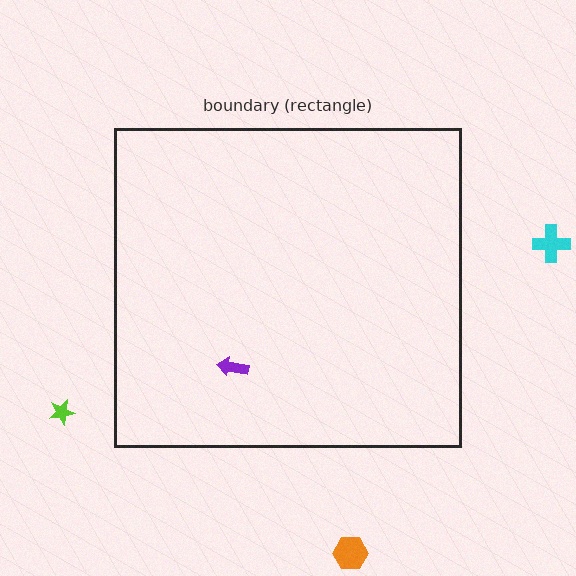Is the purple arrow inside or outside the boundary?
Inside.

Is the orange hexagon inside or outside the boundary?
Outside.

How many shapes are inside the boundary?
1 inside, 3 outside.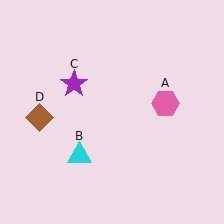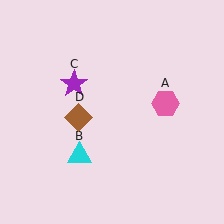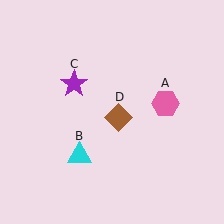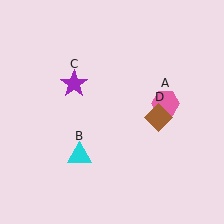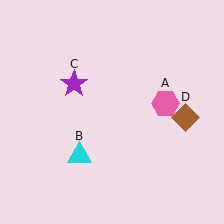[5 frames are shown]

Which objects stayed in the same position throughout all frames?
Pink hexagon (object A) and cyan triangle (object B) and purple star (object C) remained stationary.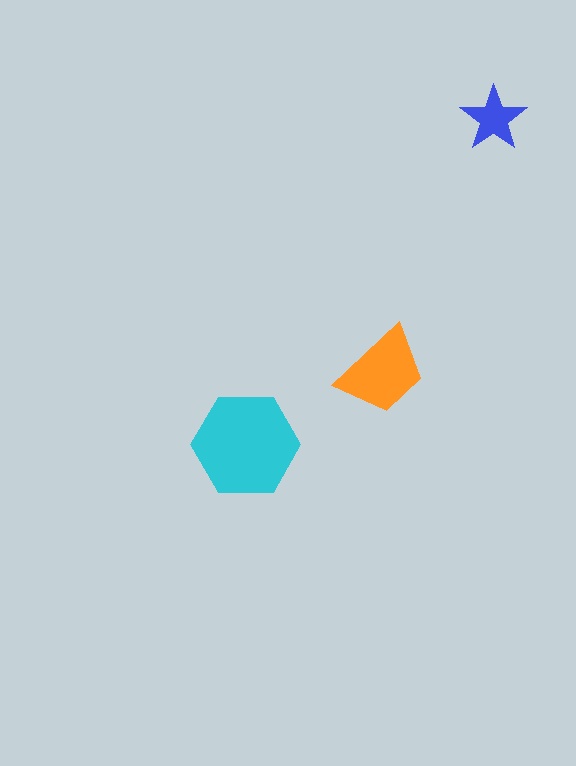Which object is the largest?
The cyan hexagon.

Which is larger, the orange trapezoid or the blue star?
The orange trapezoid.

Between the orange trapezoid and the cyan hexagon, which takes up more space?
The cyan hexagon.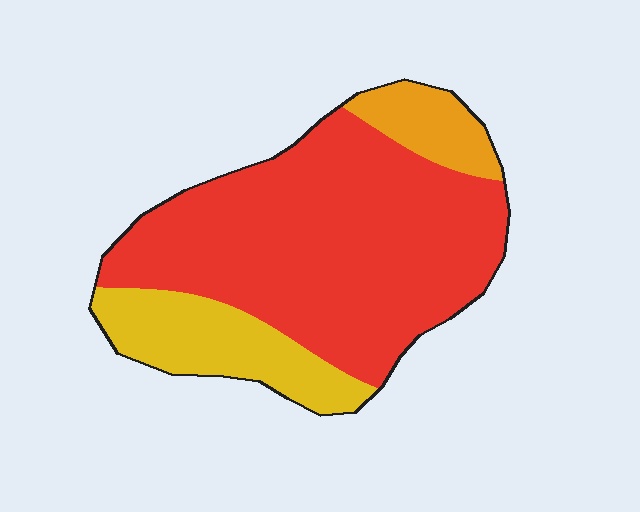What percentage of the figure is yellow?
Yellow covers 20% of the figure.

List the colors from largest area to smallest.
From largest to smallest: red, yellow, orange.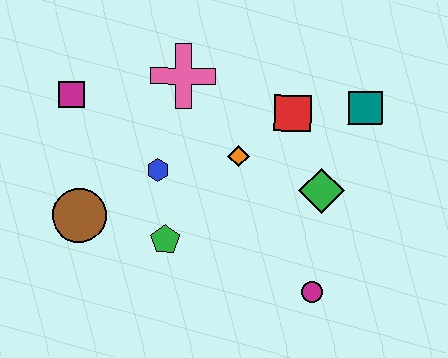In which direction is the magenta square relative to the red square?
The magenta square is to the left of the red square.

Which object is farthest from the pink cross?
The magenta circle is farthest from the pink cross.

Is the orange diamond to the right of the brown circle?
Yes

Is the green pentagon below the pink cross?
Yes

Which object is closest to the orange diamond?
The red square is closest to the orange diamond.